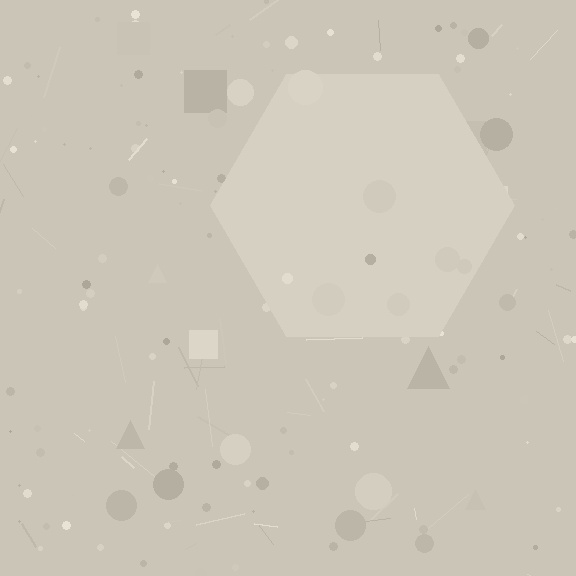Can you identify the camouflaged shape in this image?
The camouflaged shape is a hexagon.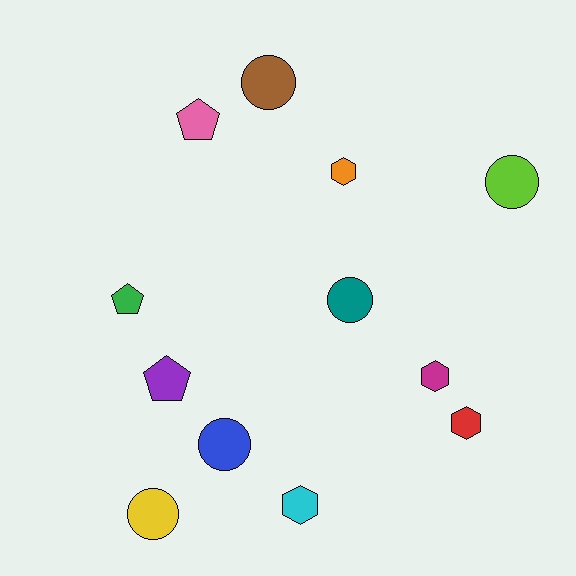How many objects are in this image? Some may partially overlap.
There are 12 objects.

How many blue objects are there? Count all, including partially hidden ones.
There is 1 blue object.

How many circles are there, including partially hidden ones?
There are 5 circles.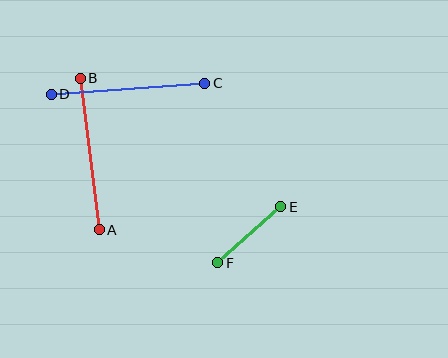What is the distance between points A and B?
The distance is approximately 153 pixels.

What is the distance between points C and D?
The distance is approximately 154 pixels.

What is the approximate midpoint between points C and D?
The midpoint is at approximately (128, 89) pixels.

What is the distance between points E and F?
The distance is approximately 84 pixels.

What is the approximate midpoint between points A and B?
The midpoint is at approximately (90, 154) pixels.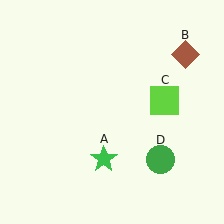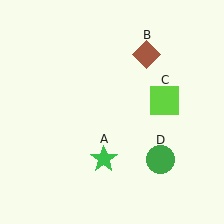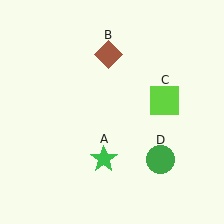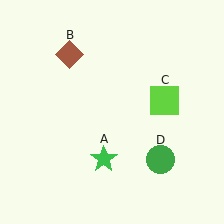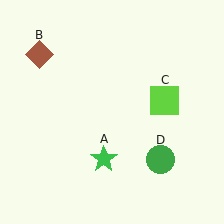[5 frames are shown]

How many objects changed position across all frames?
1 object changed position: brown diamond (object B).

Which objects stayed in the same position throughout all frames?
Green star (object A) and lime square (object C) and green circle (object D) remained stationary.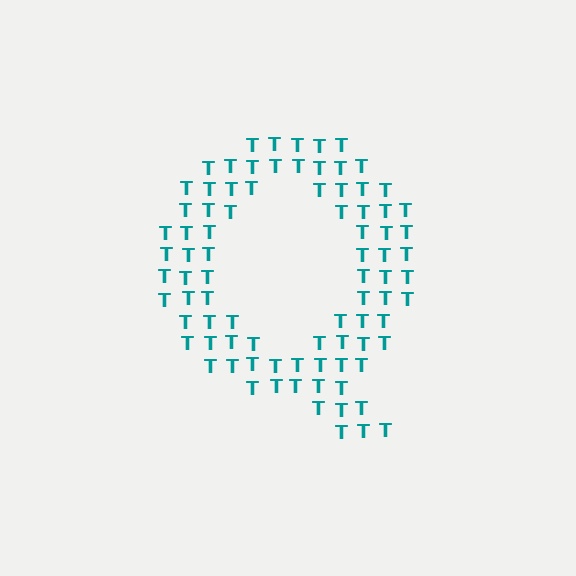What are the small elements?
The small elements are letter T's.